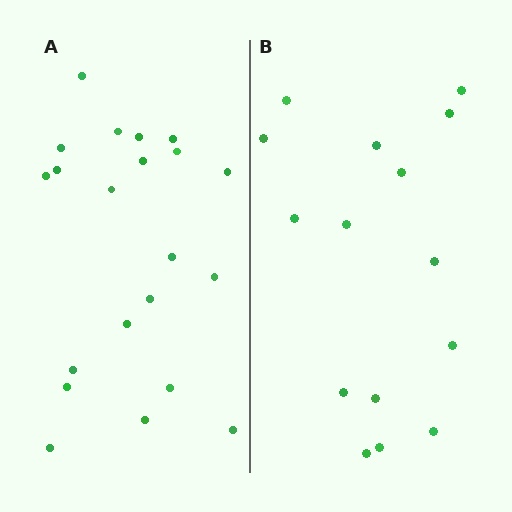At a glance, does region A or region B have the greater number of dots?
Region A (the left region) has more dots.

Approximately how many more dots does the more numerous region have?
Region A has about 6 more dots than region B.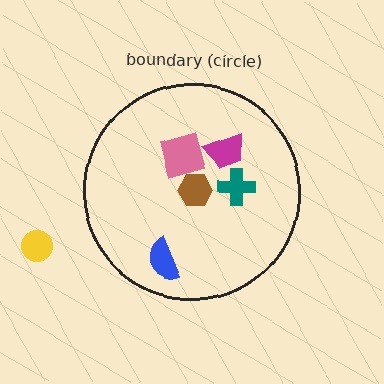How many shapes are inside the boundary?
5 inside, 1 outside.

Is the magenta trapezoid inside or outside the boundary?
Inside.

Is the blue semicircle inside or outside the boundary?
Inside.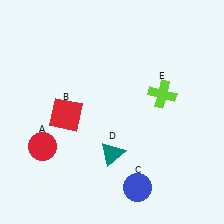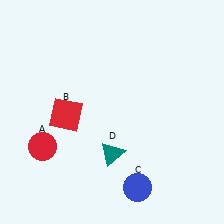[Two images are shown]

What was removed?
The lime cross (E) was removed in Image 2.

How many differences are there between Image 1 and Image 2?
There is 1 difference between the two images.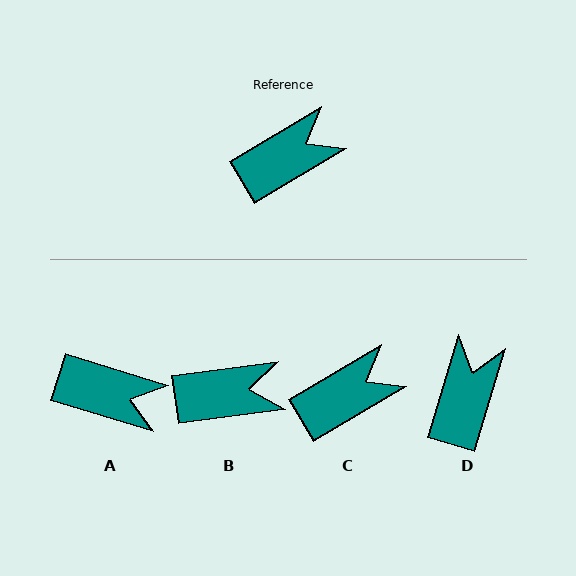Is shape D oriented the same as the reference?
No, it is off by about 42 degrees.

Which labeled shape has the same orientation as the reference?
C.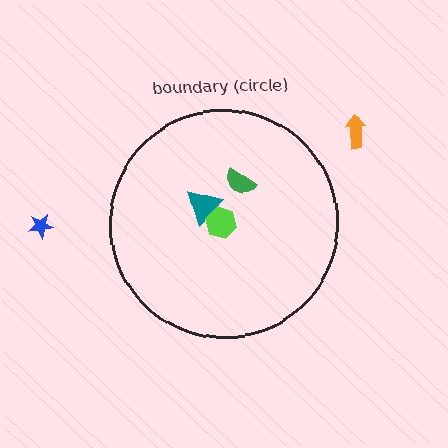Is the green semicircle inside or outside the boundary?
Inside.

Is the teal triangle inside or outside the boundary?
Inside.